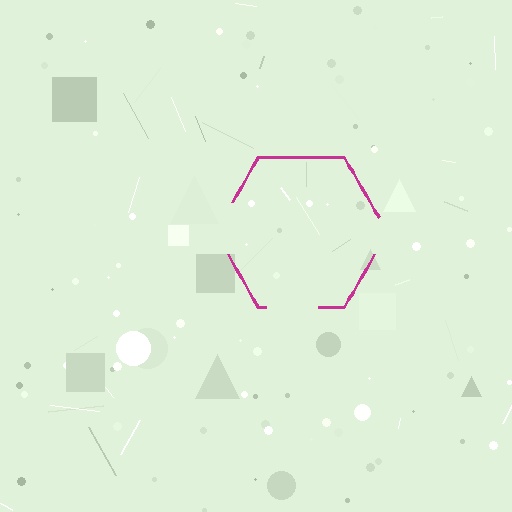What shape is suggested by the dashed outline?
The dashed outline suggests a hexagon.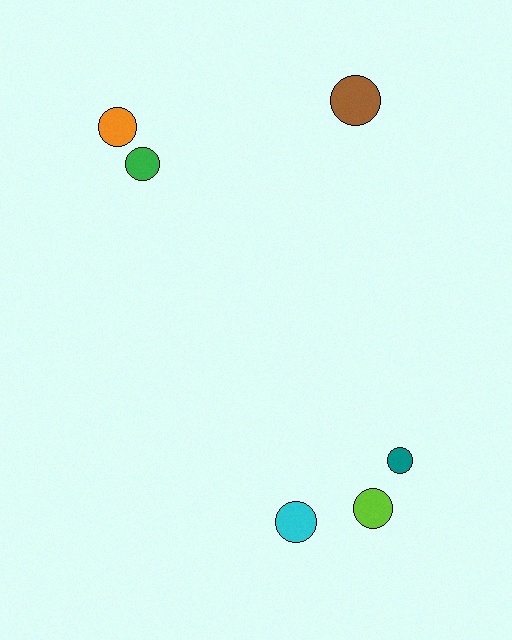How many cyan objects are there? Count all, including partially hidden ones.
There is 1 cyan object.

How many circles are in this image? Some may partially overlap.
There are 6 circles.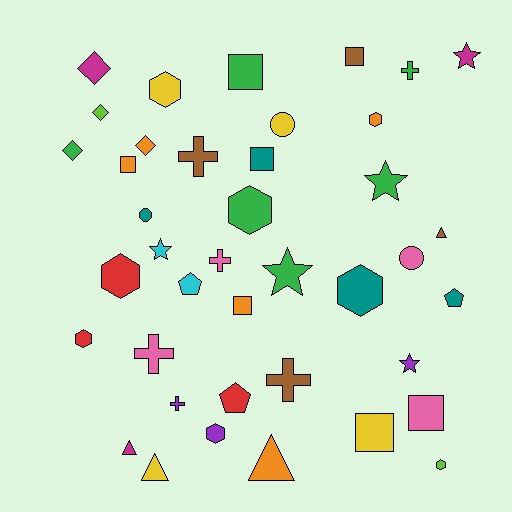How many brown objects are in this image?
There are 4 brown objects.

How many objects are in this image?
There are 40 objects.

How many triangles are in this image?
There are 4 triangles.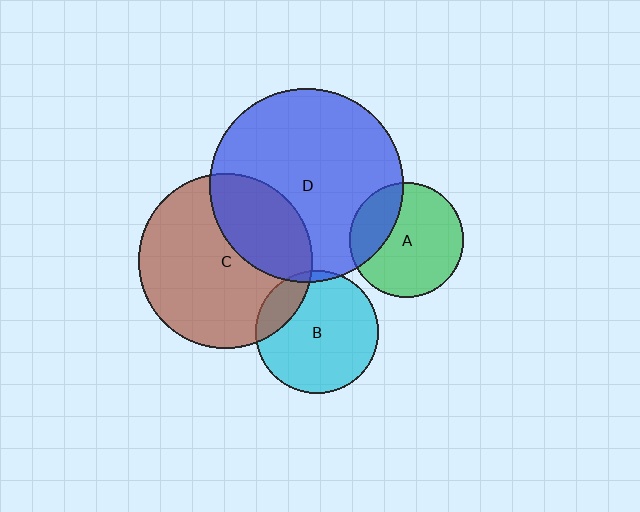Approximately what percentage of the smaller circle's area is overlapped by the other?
Approximately 25%.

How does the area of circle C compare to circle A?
Approximately 2.3 times.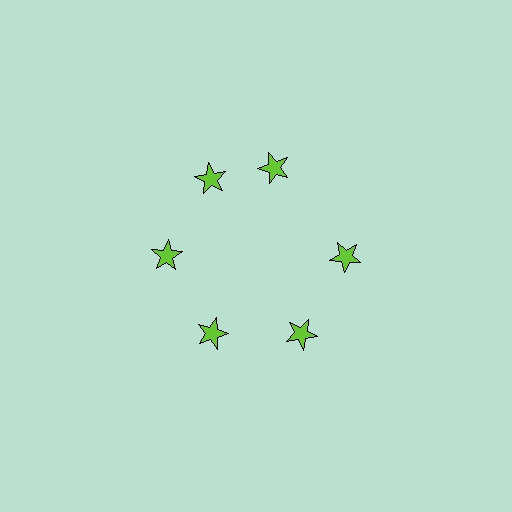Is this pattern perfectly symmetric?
No. The 6 lime stars are arranged in a ring, but one element near the 1 o'clock position is rotated out of alignment along the ring, breaking the 6-fold rotational symmetry.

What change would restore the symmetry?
The symmetry would be restored by rotating it back into even spacing with its neighbors so that all 6 stars sit at equal angles and equal distance from the center.